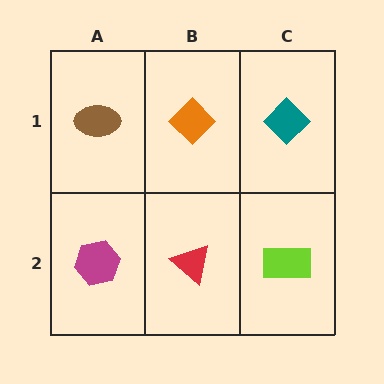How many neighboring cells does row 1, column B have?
3.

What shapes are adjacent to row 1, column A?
A magenta hexagon (row 2, column A), an orange diamond (row 1, column B).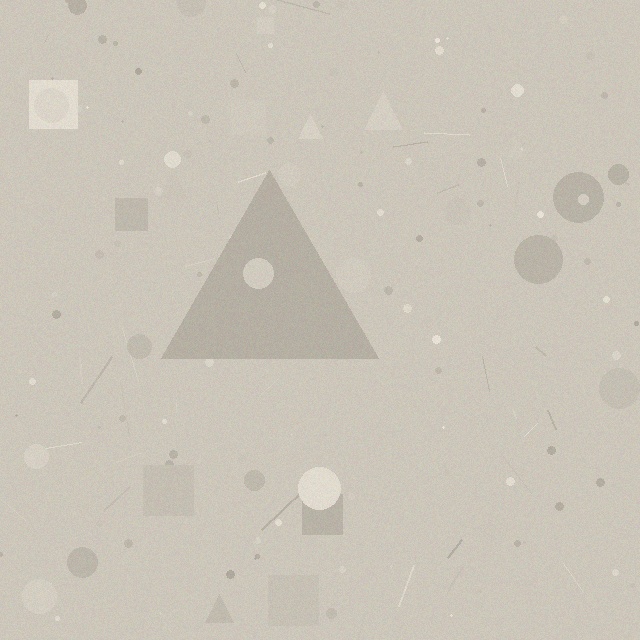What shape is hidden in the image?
A triangle is hidden in the image.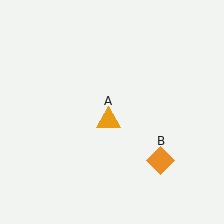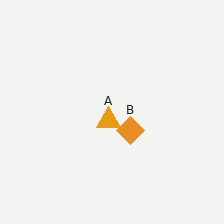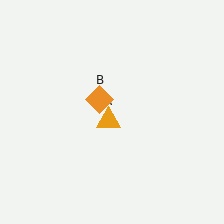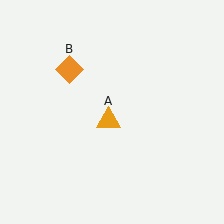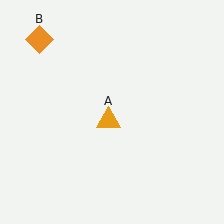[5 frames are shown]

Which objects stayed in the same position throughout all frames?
Orange triangle (object A) remained stationary.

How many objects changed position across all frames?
1 object changed position: orange diamond (object B).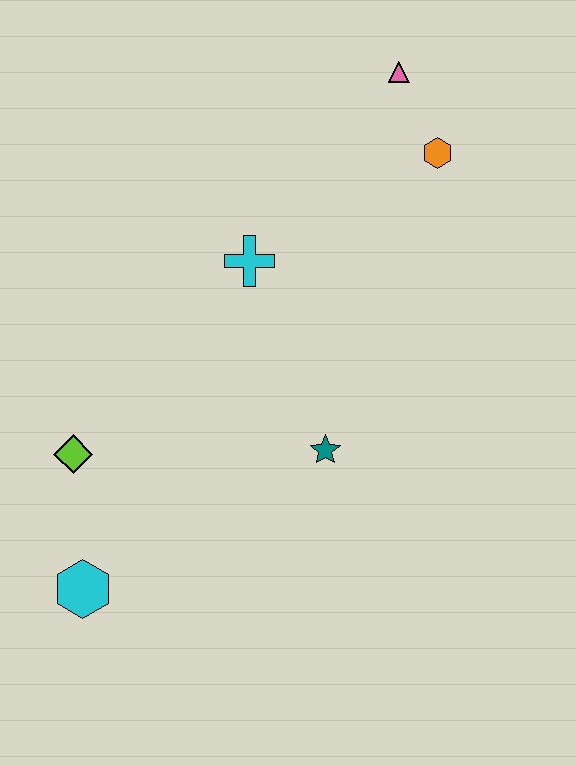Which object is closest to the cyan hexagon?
The lime diamond is closest to the cyan hexagon.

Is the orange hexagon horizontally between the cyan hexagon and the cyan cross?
No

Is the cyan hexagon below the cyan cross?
Yes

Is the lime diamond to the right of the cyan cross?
No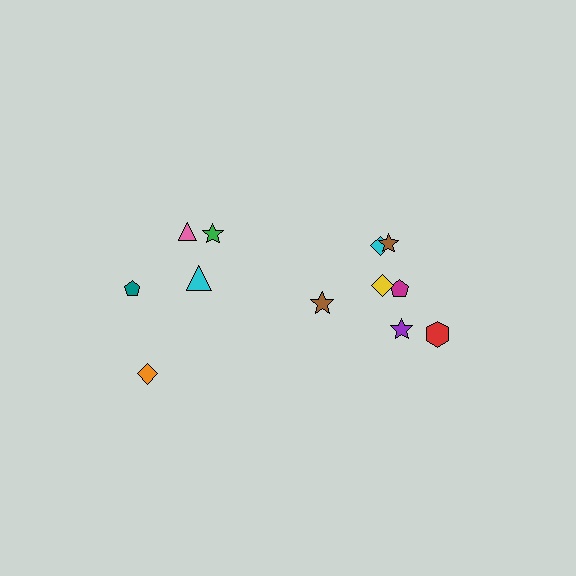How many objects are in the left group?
There are 5 objects.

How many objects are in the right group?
There are 7 objects.